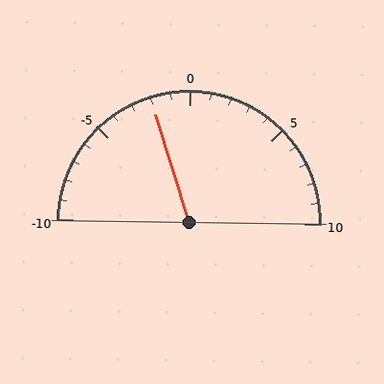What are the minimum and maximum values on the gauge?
The gauge ranges from -10 to 10.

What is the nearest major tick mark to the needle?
The nearest major tick mark is 0.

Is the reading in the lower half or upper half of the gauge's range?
The reading is in the lower half of the range (-10 to 10).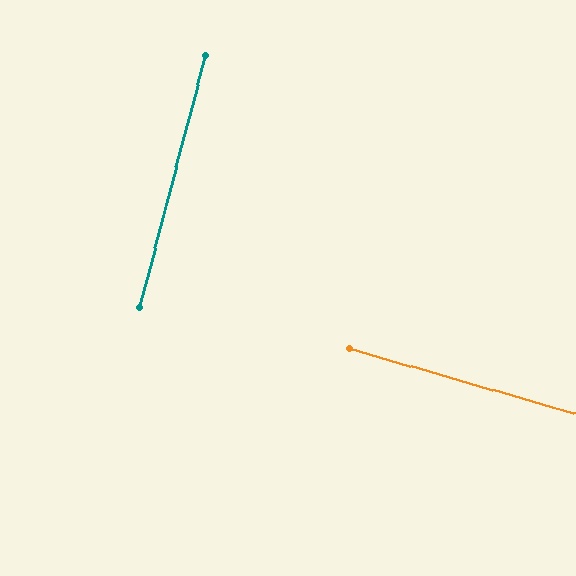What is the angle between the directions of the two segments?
Approximately 88 degrees.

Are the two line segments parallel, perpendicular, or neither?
Perpendicular — they meet at approximately 88°.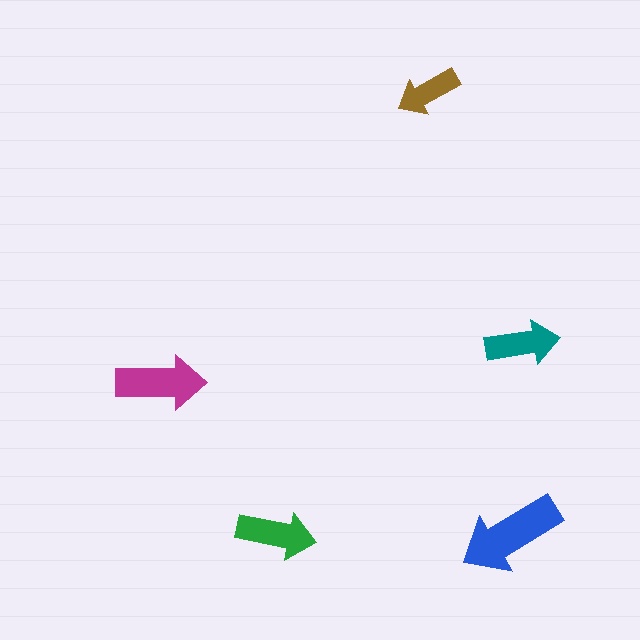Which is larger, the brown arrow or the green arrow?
The green one.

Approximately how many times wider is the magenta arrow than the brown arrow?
About 1.5 times wider.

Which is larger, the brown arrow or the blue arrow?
The blue one.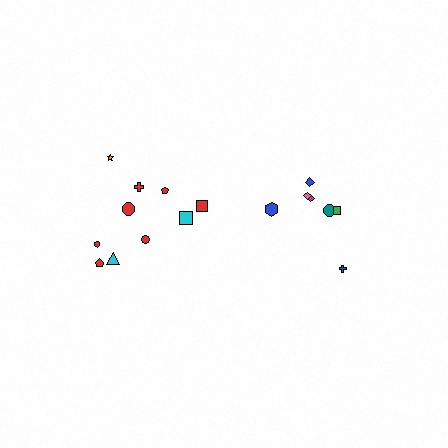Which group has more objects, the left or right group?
The left group.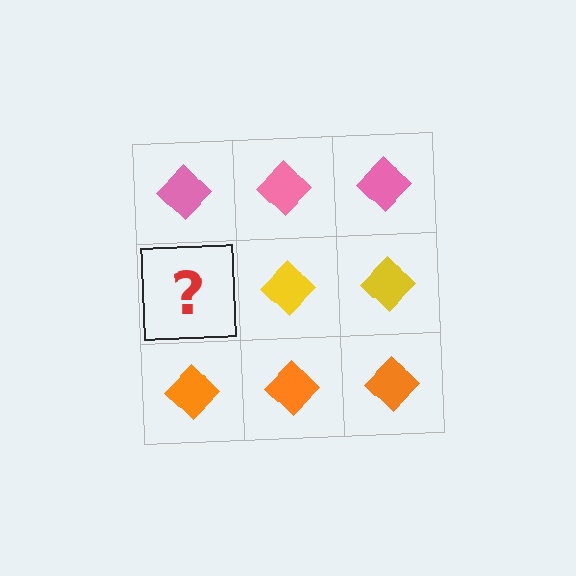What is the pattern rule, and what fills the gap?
The rule is that each row has a consistent color. The gap should be filled with a yellow diamond.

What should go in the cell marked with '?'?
The missing cell should contain a yellow diamond.